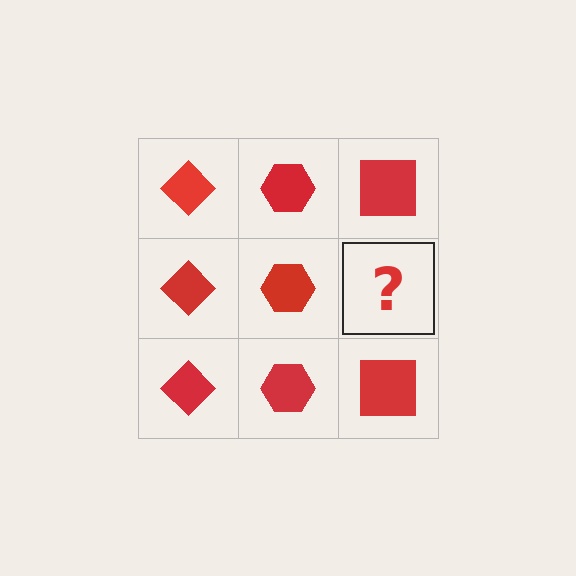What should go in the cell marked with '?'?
The missing cell should contain a red square.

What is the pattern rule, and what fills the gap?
The rule is that each column has a consistent shape. The gap should be filled with a red square.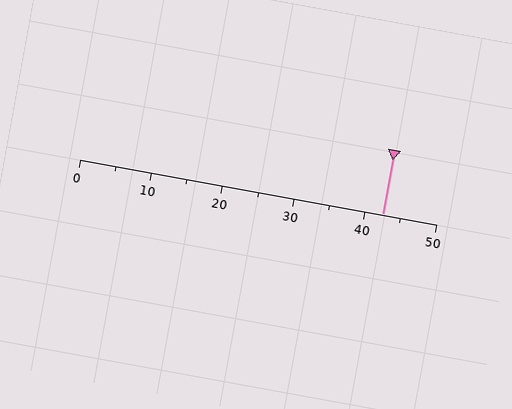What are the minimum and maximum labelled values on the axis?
The axis runs from 0 to 50.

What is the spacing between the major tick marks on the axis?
The major ticks are spaced 10 apart.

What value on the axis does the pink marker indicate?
The marker indicates approximately 42.5.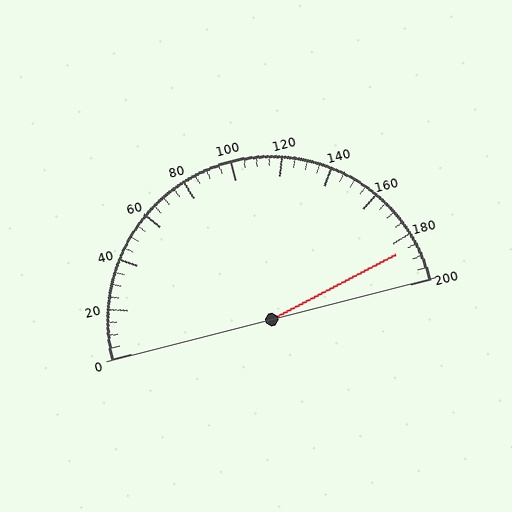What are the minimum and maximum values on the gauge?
The gauge ranges from 0 to 200.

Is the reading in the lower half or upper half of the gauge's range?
The reading is in the upper half of the range (0 to 200).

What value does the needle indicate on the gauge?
The needle indicates approximately 185.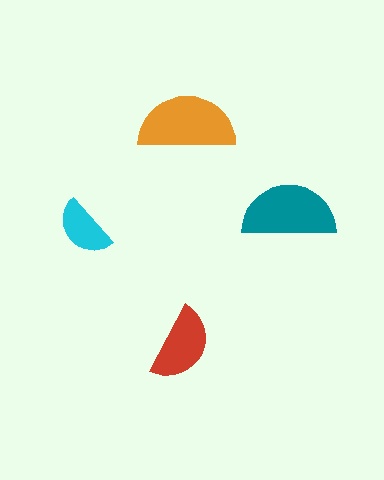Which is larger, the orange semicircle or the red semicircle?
The orange one.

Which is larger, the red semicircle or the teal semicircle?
The teal one.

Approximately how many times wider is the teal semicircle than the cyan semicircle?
About 1.5 times wider.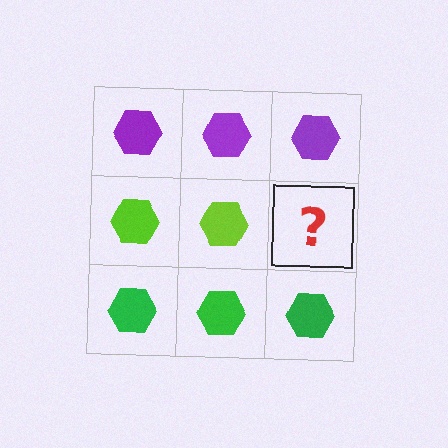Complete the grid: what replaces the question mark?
The question mark should be replaced with a lime hexagon.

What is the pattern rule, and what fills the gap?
The rule is that each row has a consistent color. The gap should be filled with a lime hexagon.